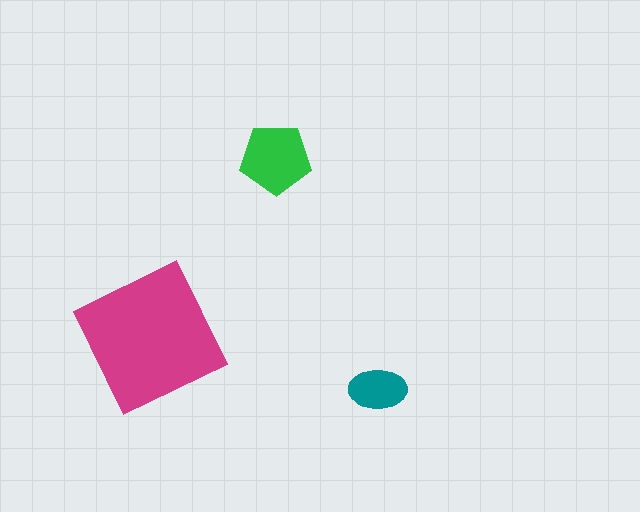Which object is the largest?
The magenta square.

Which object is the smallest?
The teal ellipse.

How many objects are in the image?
There are 3 objects in the image.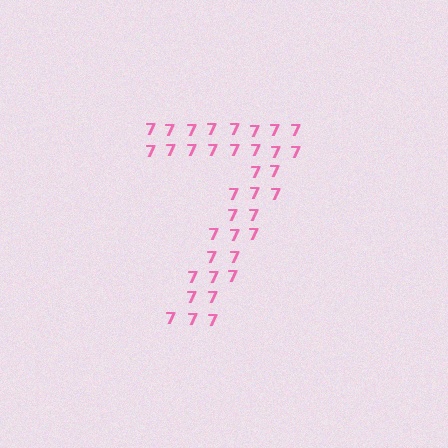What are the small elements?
The small elements are digit 7's.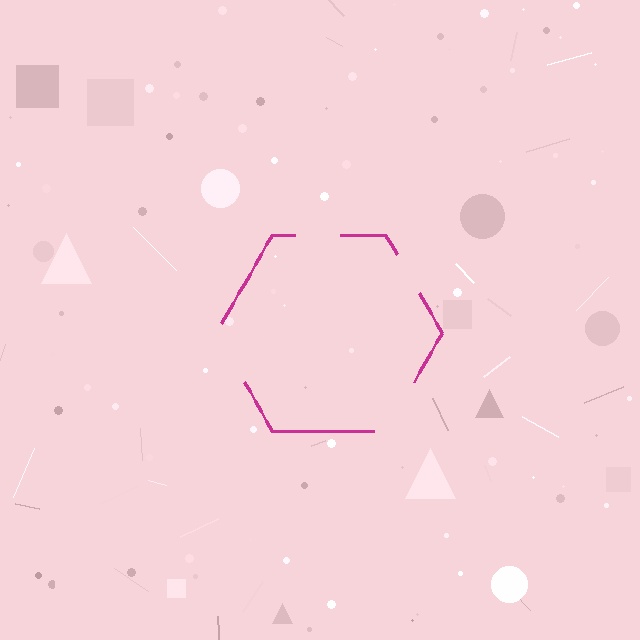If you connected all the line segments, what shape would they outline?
They would outline a hexagon.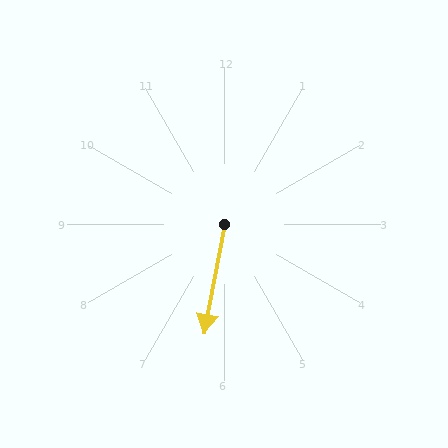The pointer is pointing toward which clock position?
Roughly 6 o'clock.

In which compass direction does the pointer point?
South.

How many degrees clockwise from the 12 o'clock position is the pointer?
Approximately 191 degrees.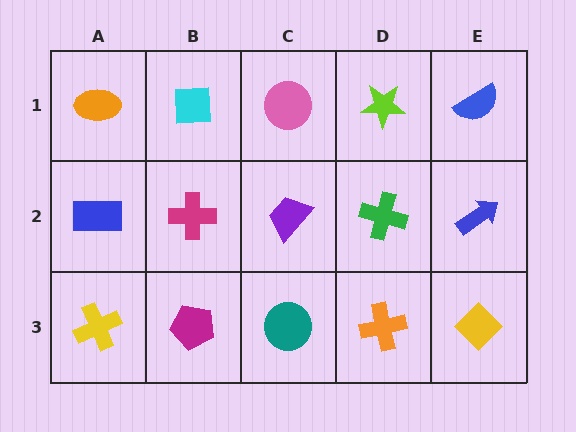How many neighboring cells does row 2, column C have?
4.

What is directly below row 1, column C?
A purple trapezoid.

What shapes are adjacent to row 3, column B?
A magenta cross (row 2, column B), a yellow cross (row 3, column A), a teal circle (row 3, column C).